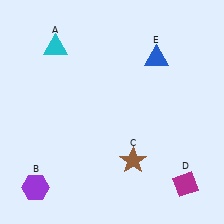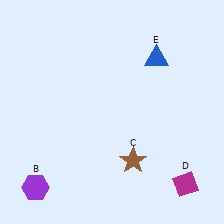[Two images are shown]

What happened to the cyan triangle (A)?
The cyan triangle (A) was removed in Image 2. It was in the top-left area of Image 1.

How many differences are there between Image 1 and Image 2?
There is 1 difference between the two images.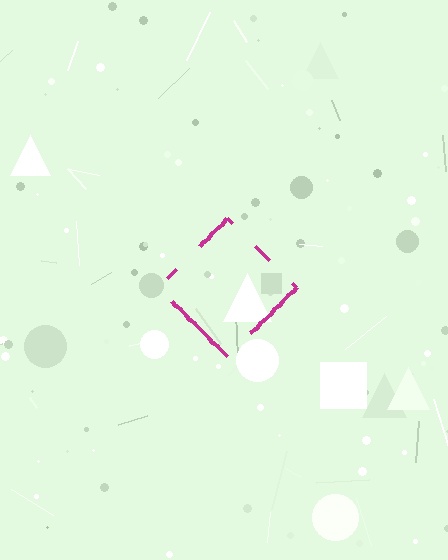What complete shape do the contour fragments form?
The contour fragments form a diamond.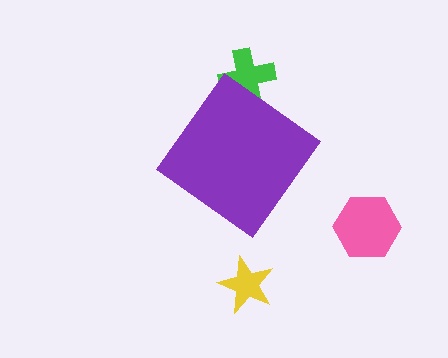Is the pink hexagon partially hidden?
No, the pink hexagon is fully visible.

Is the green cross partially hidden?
Yes, the green cross is partially hidden behind the purple diamond.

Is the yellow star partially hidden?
No, the yellow star is fully visible.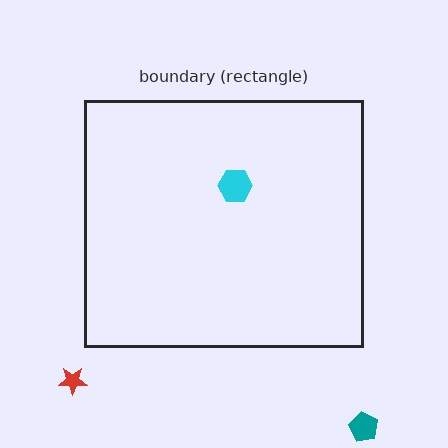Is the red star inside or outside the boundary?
Outside.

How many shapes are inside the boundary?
1 inside, 2 outside.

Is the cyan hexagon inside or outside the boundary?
Inside.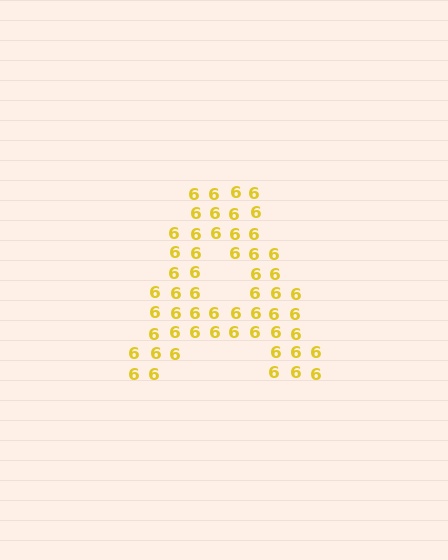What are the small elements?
The small elements are digit 6's.